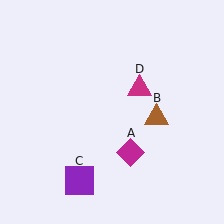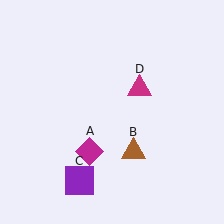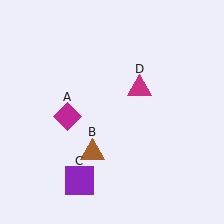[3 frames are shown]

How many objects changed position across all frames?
2 objects changed position: magenta diamond (object A), brown triangle (object B).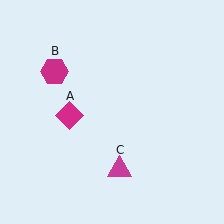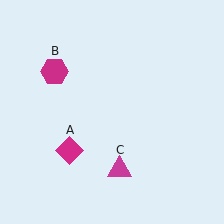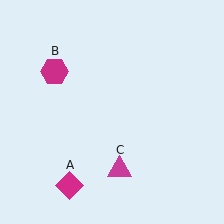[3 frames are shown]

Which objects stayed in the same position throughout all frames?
Magenta hexagon (object B) and magenta triangle (object C) remained stationary.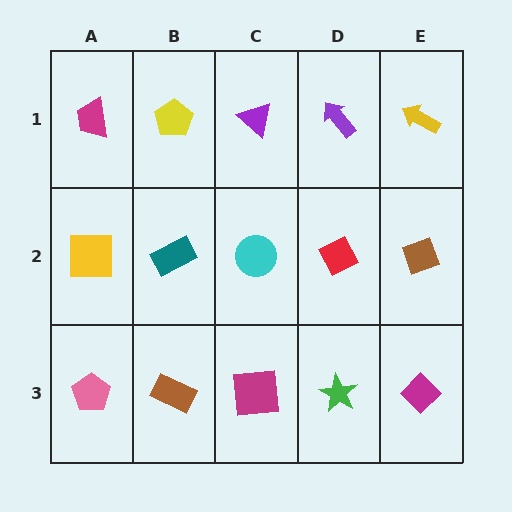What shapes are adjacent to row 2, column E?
A yellow arrow (row 1, column E), a magenta diamond (row 3, column E), a red diamond (row 2, column D).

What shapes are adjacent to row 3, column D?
A red diamond (row 2, column D), a magenta square (row 3, column C), a magenta diamond (row 3, column E).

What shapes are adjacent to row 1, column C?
A cyan circle (row 2, column C), a yellow pentagon (row 1, column B), a purple arrow (row 1, column D).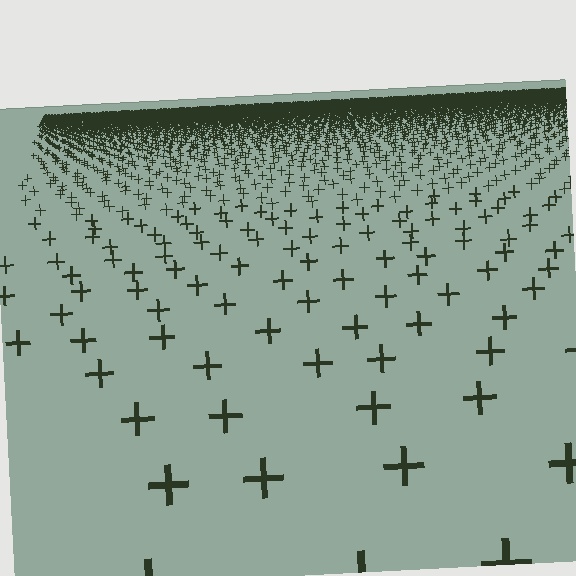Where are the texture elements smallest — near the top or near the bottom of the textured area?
Near the top.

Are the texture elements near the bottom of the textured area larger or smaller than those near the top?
Larger. Near the bottom, elements are closer to the viewer and appear at a bigger on-screen size.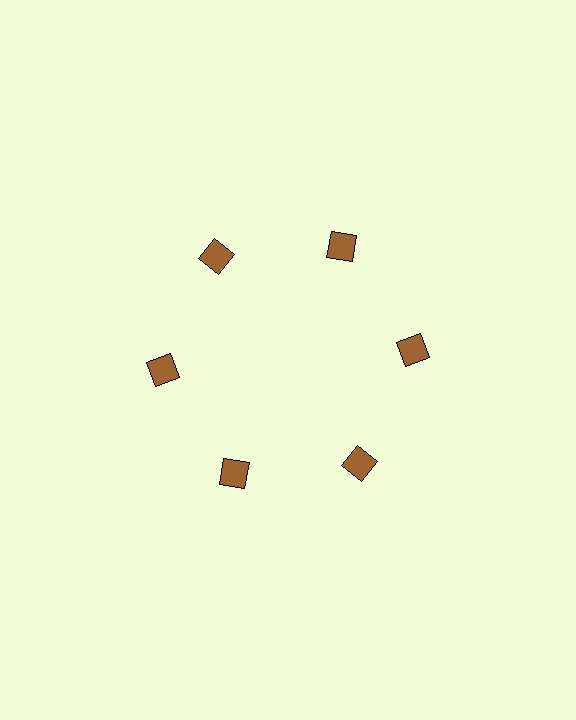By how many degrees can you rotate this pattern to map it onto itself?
The pattern maps onto itself every 60 degrees of rotation.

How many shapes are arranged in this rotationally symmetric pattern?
There are 6 shapes, arranged in 6 groups of 1.